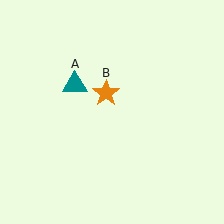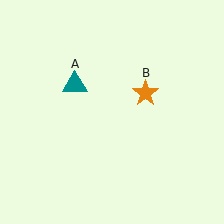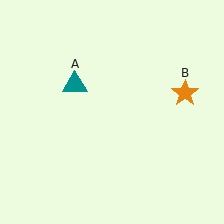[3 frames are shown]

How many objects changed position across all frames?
1 object changed position: orange star (object B).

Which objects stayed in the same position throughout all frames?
Teal triangle (object A) remained stationary.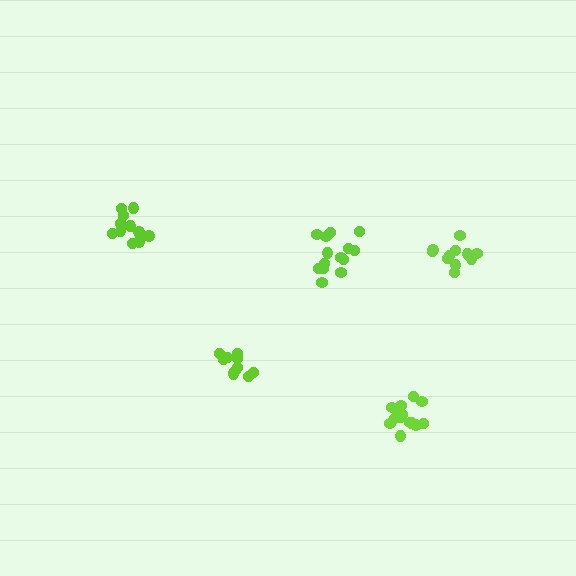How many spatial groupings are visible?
There are 5 spatial groupings.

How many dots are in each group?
Group 1: 14 dots, Group 2: 13 dots, Group 3: 14 dots, Group 4: 12 dots, Group 5: 11 dots (64 total).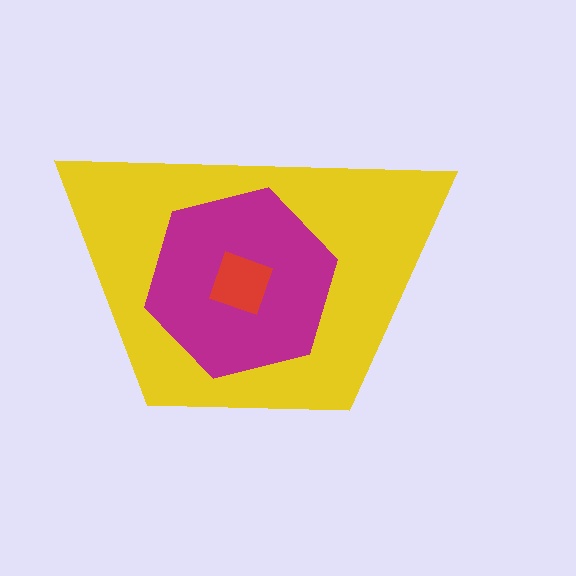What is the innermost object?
The red square.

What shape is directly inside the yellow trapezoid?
The magenta hexagon.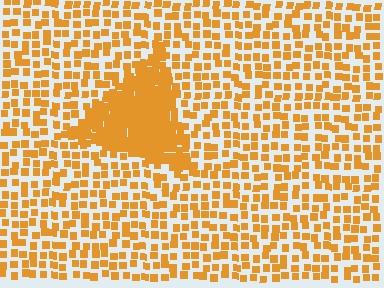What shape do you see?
I see a triangle.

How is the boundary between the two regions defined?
The boundary is defined by a change in element density (approximately 2.7x ratio). All elements are the same color, size, and shape.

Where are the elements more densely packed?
The elements are more densely packed inside the triangle boundary.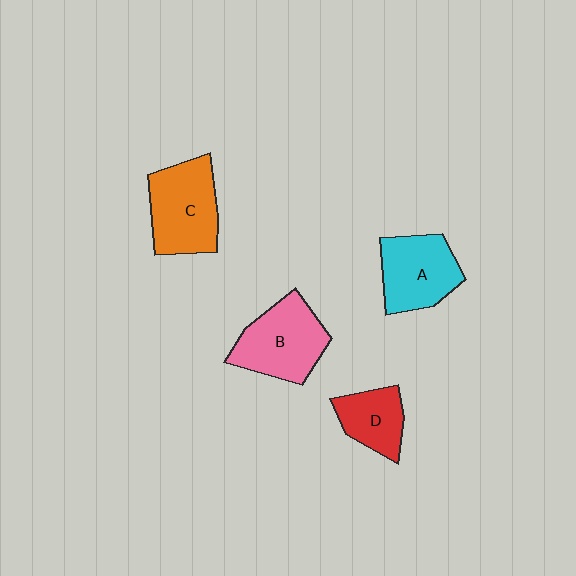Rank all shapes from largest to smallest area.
From largest to smallest: C (orange), B (pink), A (cyan), D (red).